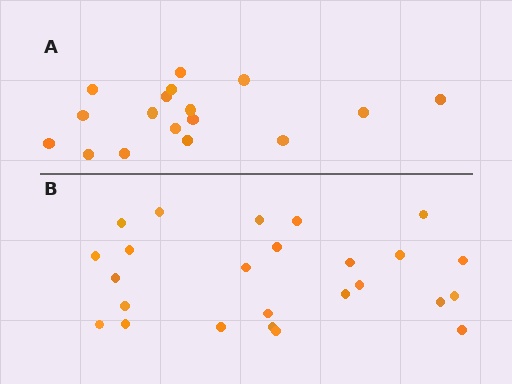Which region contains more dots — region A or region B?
Region B (the bottom region) has more dots.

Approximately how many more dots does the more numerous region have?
Region B has roughly 8 or so more dots than region A.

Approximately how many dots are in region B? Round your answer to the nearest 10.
About 20 dots. (The exact count is 25, which rounds to 20.)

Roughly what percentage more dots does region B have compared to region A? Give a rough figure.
About 45% more.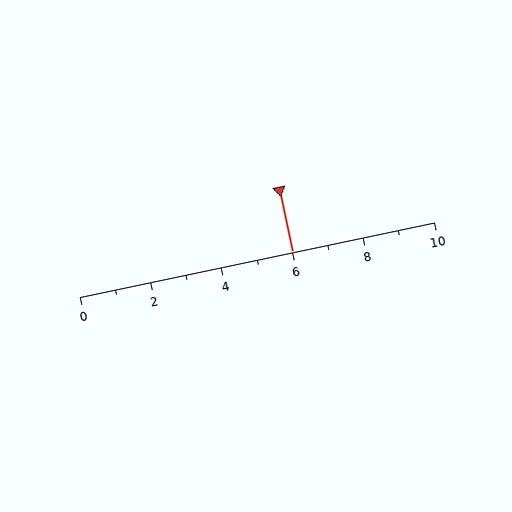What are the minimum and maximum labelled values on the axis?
The axis runs from 0 to 10.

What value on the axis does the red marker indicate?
The marker indicates approximately 6.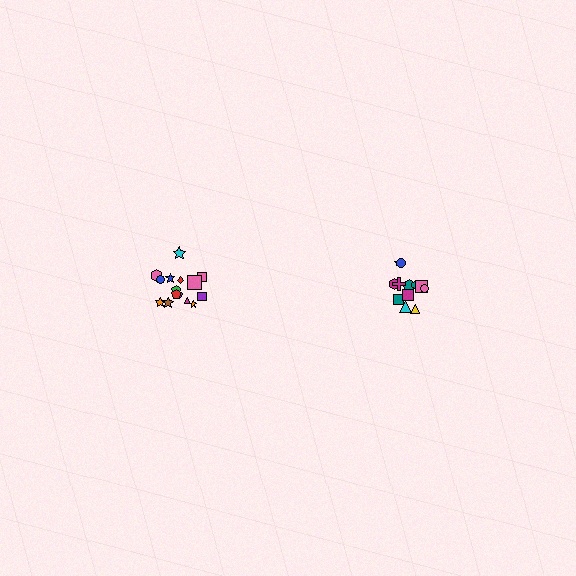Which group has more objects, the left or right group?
The left group.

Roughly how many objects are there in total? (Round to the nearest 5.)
Roughly 25 objects in total.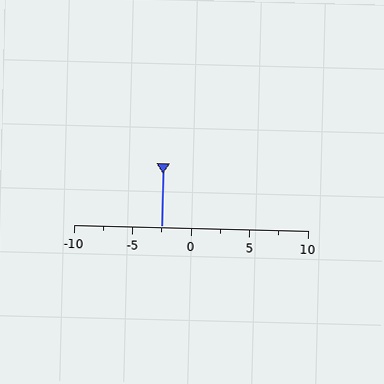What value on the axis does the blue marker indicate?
The marker indicates approximately -2.5.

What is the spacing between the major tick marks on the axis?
The major ticks are spaced 5 apart.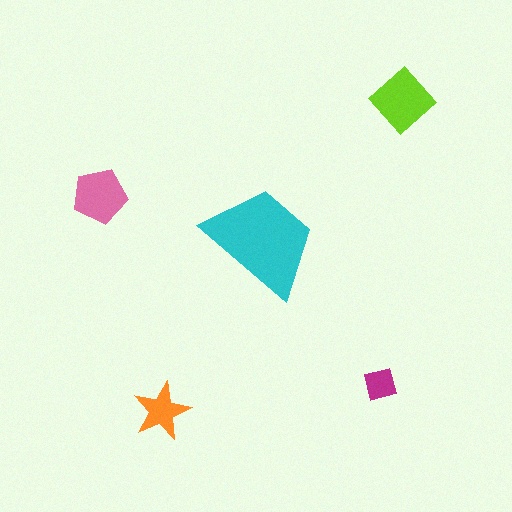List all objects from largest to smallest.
The cyan trapezoid, the lime diamond, the pink pentagon, the orange star, the magenta square.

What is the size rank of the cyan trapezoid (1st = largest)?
1st.